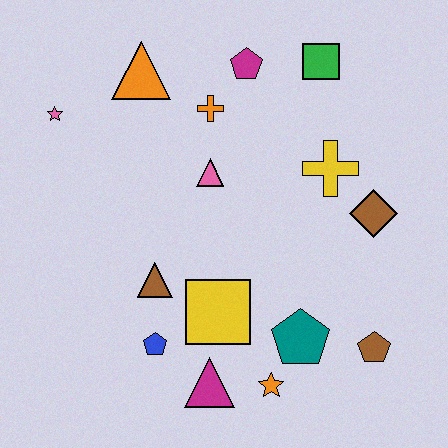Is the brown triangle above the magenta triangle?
Yes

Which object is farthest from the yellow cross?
The pink star is farthest from the yellow cross.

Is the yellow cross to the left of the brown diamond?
Yes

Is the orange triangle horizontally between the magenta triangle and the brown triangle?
No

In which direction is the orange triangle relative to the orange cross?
The orange triangle is to the left of the orange cross.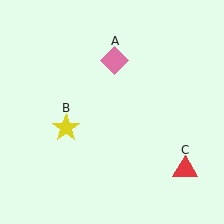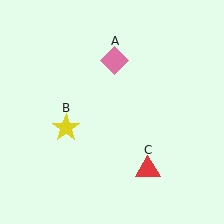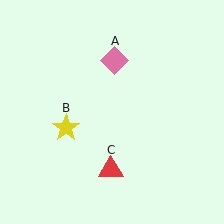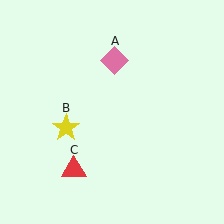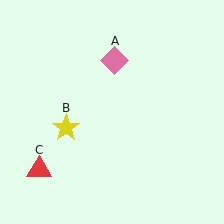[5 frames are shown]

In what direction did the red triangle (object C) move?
The red triangle (object C) moved left.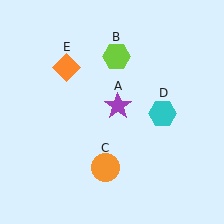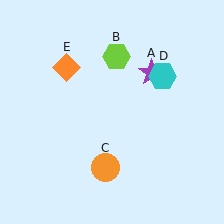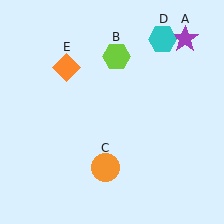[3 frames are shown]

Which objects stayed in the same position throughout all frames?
Lime hexagon (object B) and orange circle (object C) and orange diamond (object E) remained stationary.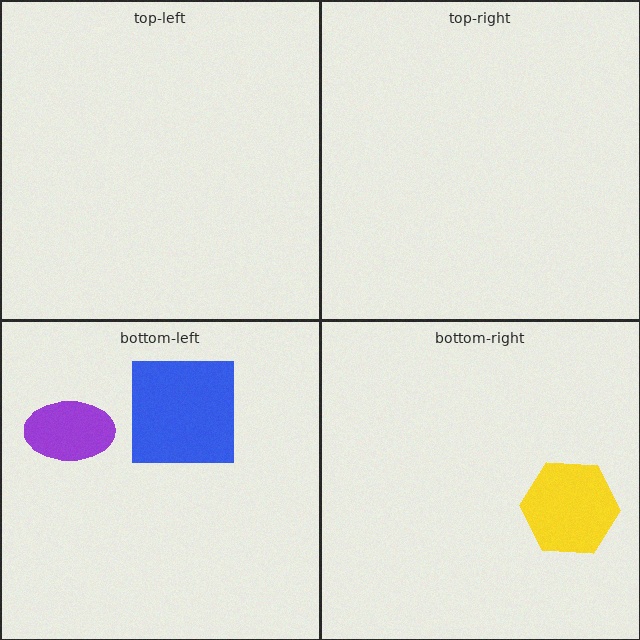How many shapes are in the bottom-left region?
2.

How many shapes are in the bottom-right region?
1.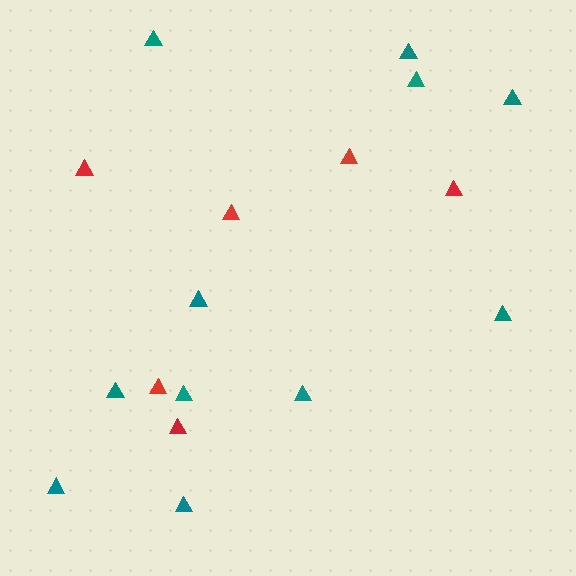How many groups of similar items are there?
There are 2 groups: one group of red triangles (6) and one group of teal triangles (11).